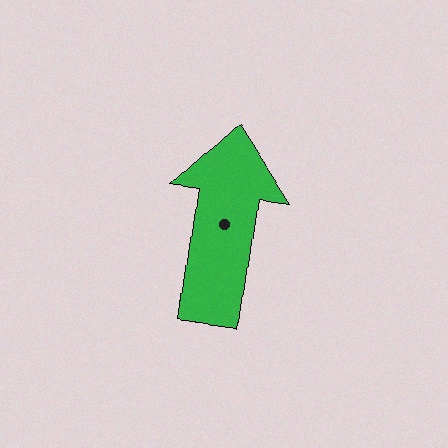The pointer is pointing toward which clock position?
Roughly 12 o'clock.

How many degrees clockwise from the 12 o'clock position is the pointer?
Approximately 8 degrees.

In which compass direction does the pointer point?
North.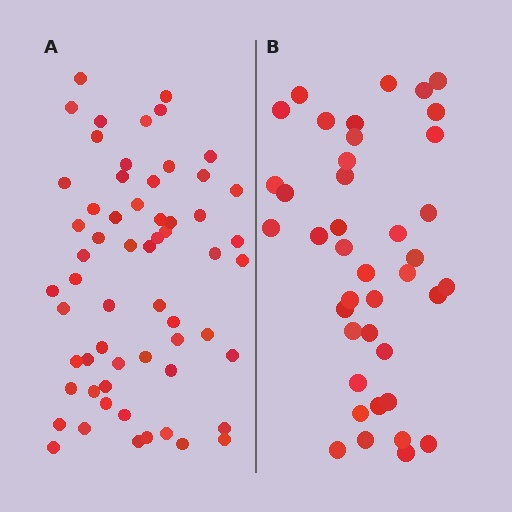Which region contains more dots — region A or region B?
Region A (the left region) has more dots.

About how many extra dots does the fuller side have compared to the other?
Region A has approximately 20 more dots than region B.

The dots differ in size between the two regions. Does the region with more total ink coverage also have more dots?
No. Region B has more total ink coverage because its dots are larger, but region A actually contains more individual dots. Total area can be misleading — the number of items is what matters here.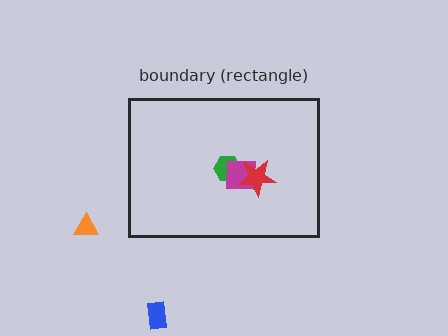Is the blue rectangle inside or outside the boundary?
Outside.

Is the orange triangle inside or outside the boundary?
Outside.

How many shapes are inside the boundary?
3 inside, 2 outside.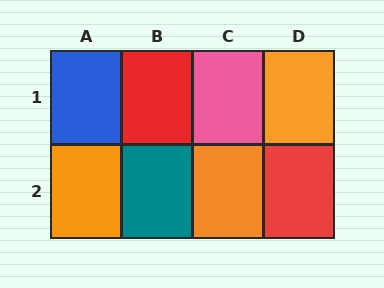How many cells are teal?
1 cell is teal.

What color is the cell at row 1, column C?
Pink.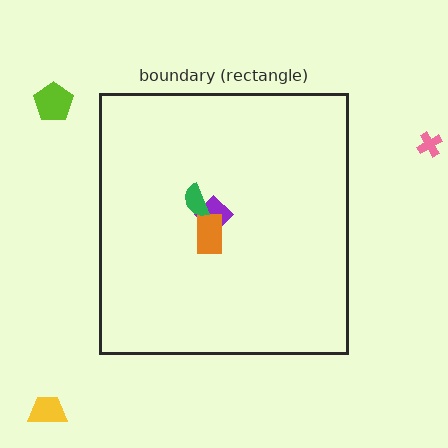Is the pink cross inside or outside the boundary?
Outside.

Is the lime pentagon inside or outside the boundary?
Outside.